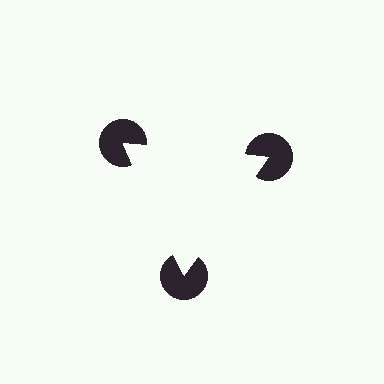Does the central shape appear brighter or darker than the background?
It typically appears slightly brighter than the background, even though no actual brightness change is drawn.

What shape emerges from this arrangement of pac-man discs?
An illusory triangle — its edges are inferred from the aligned wedge cuts in the pac-man discs, not physically drawn.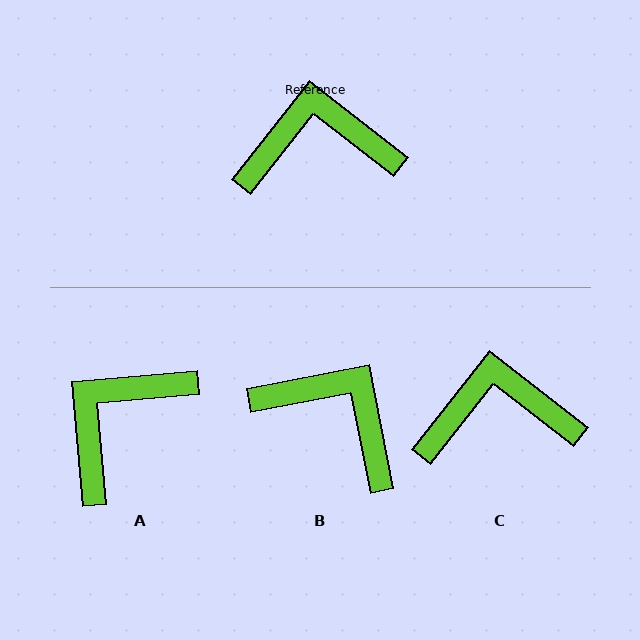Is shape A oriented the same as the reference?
No, it is off by about 43 degrees.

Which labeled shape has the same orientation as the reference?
C.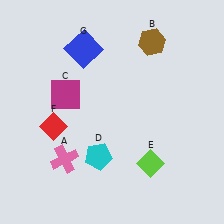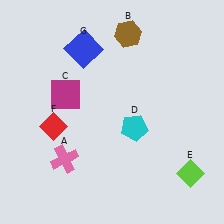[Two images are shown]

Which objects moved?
The objects that moved are: the brown hexagon (B), the cyan pentagon (D), the lime diamond (E).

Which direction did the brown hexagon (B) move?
The brown hexagon (B) moved left.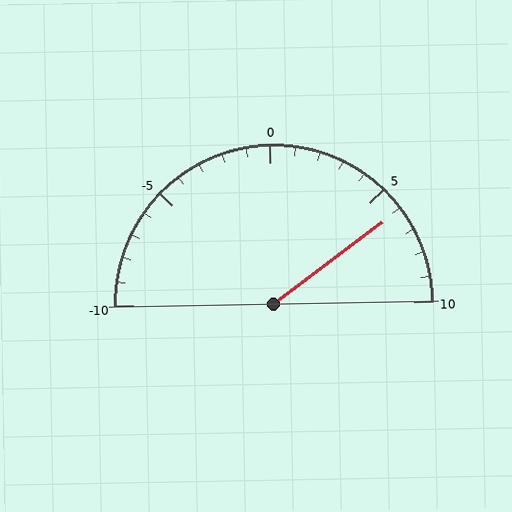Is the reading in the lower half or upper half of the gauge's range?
The reading is in the upper half of the range (-10 to 10).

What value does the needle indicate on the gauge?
The needle indicates approximately 6.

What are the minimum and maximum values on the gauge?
The gauge ranges from -10 to 10.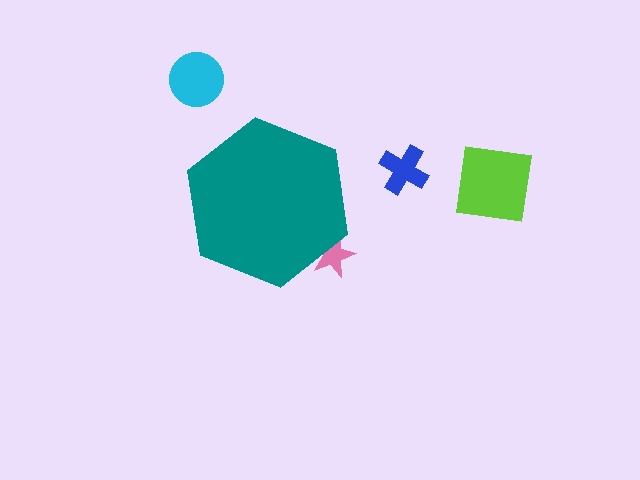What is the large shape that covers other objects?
A teal hexagon.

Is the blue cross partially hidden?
No, the blue cross is fully visible.